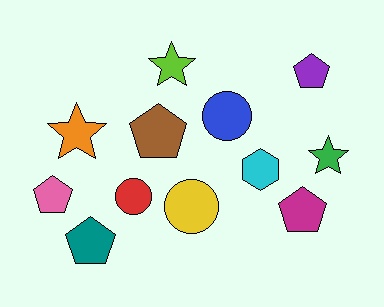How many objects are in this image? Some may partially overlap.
There are 12 objects.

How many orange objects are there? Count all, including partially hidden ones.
There is 1 orange object.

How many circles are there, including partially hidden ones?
There are 3 circles.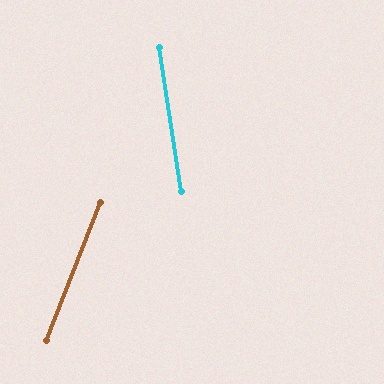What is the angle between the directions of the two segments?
Approximately 30 degrees.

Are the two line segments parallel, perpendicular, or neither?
Neither parallel nor perpendicular — they differ by about 30°.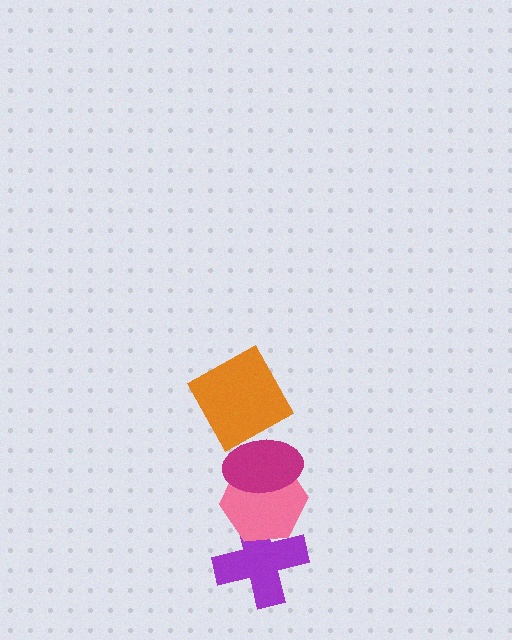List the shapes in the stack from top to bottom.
From top to bottom: the orange square, the magenta ellipse, the pink hexagon, the purple cross.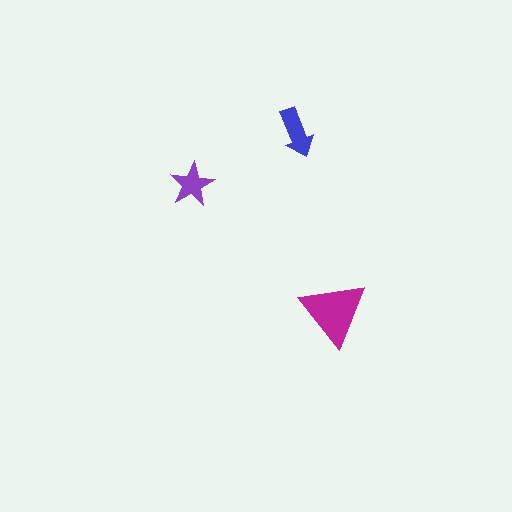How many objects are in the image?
There are 3 objects in the image.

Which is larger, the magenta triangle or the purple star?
The magenta triangle.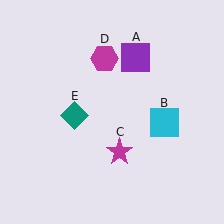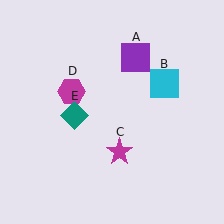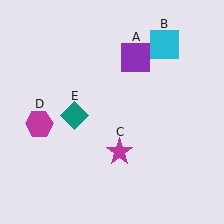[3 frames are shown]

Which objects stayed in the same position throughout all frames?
Purple square (object A) and magenta star (object C) and teal diamond (object E) remained stationary.